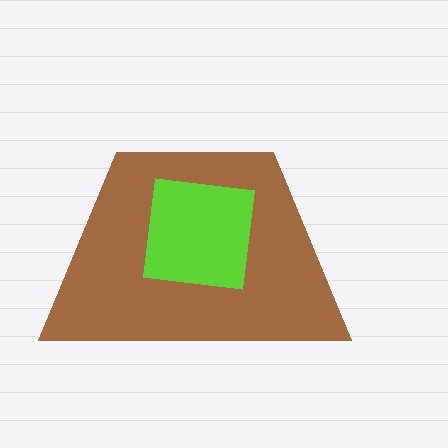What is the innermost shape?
The lime square.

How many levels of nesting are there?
2.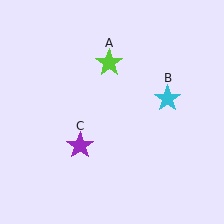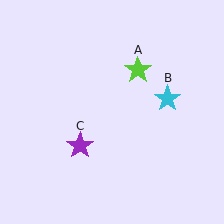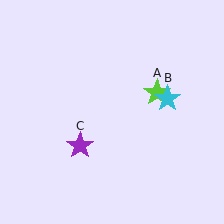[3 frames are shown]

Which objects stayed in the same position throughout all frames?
Cyan star (object B) and purple star (object C) remained stationary.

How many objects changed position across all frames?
1 object changed position: lime star (object A).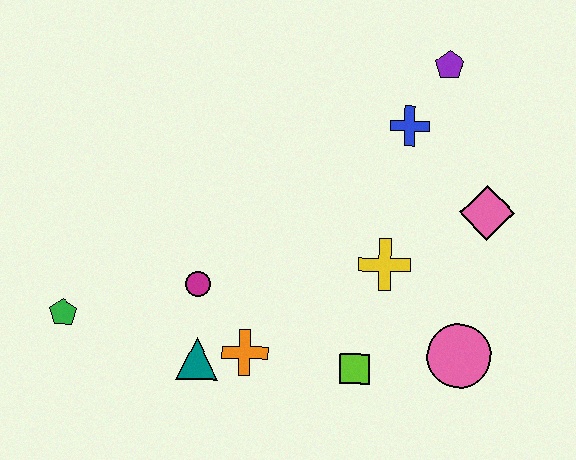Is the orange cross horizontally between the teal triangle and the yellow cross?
Yes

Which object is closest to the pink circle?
The lime square is closest to the pink circle.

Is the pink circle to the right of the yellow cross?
Yes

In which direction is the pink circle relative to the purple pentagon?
The pink circle is below the purple pentagon.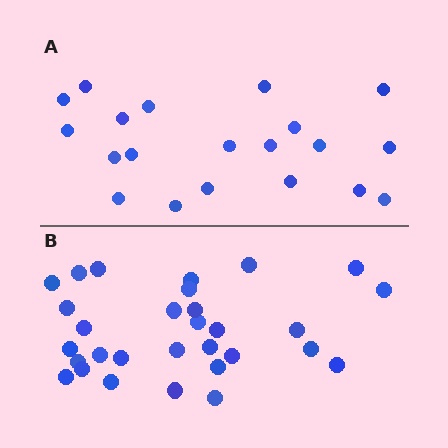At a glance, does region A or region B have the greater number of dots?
Region B (the bottom region) has more dots.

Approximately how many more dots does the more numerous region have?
Region B has roughly 10 or so more dots than region A.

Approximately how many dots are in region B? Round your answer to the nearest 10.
About 30 dots.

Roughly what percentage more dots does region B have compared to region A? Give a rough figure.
About 50% more.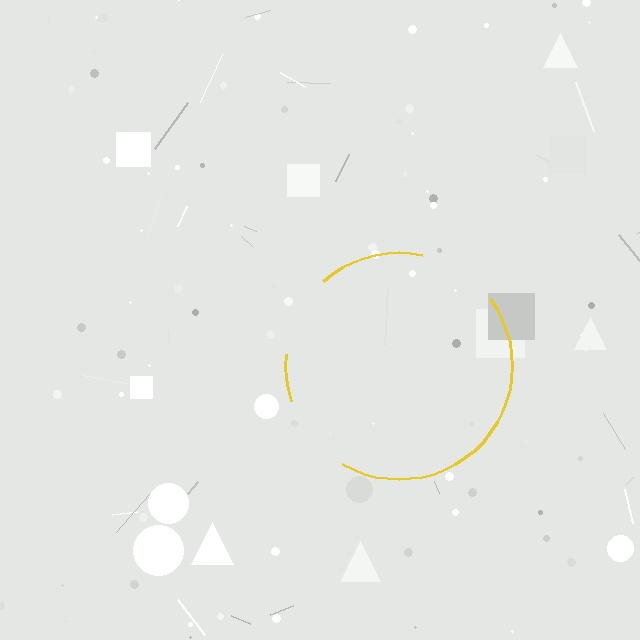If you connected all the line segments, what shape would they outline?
They would outline a circle.